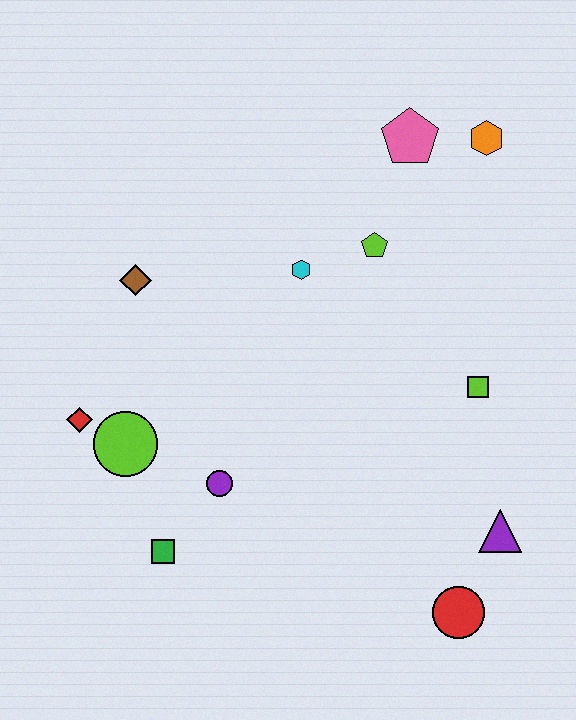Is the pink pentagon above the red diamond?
Yes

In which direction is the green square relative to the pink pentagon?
The green square is below the pink pentagon.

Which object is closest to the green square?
The purple circle is closest to the green square.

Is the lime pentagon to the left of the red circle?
Yes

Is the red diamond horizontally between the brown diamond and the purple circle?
No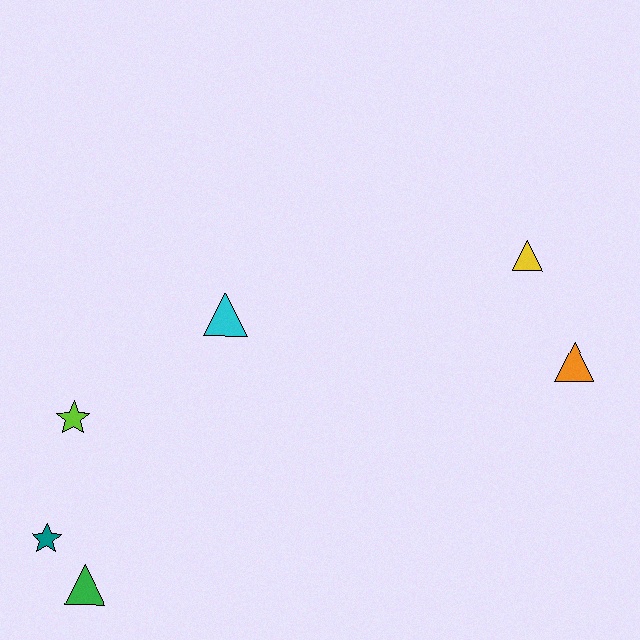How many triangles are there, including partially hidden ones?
There are 4 triangles.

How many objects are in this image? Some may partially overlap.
There are 6 objects.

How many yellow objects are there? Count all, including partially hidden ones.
There is 1 yellow object.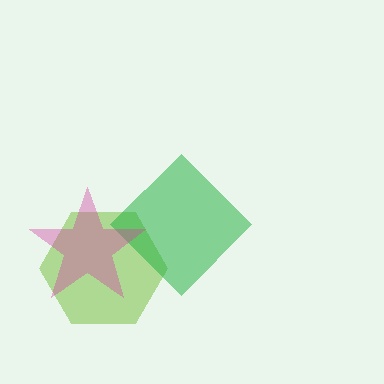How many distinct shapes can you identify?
There are 3 distinct shapes: a lime hexagon, a green diamond, a magenta star.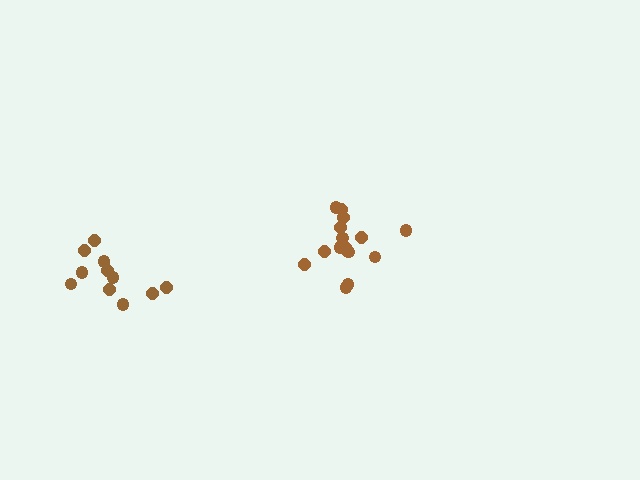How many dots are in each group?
Group 1: 16 dots, Group 2: 11 dots (27 total).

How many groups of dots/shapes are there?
There are 2 groups.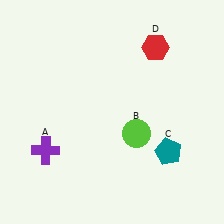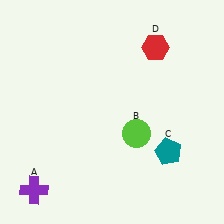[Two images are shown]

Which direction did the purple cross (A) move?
The purple cross (A) moved down.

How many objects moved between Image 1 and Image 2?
1 object moved between the two images.